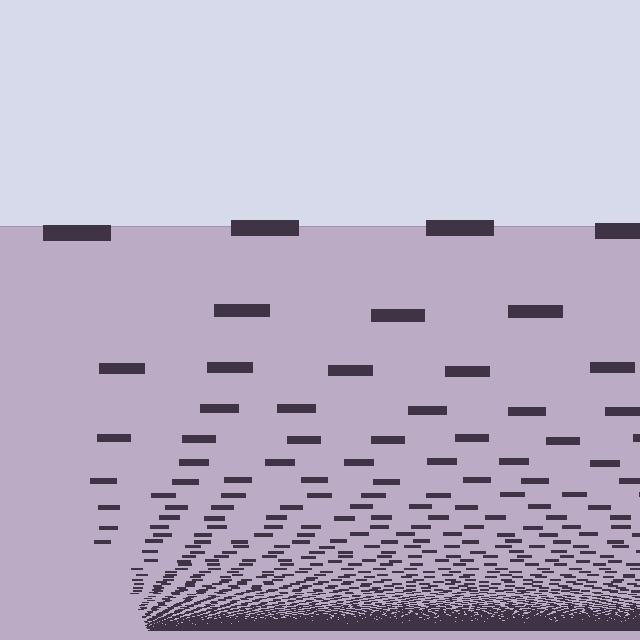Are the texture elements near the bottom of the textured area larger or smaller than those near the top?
Smaller. The gradient is inverted — elements near the bottom are smaller and denser.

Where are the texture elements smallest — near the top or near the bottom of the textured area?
Near the bottom.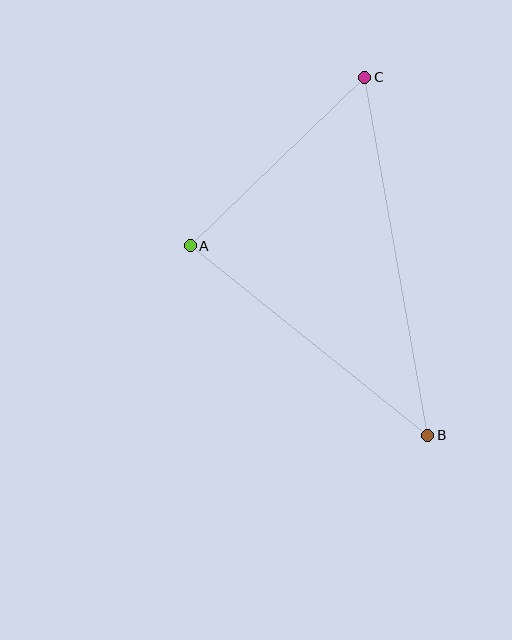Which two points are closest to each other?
Points A and C are closest to each other.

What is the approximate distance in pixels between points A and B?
The distance between A and B is approximately 304 pixels.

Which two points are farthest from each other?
Points B and C are farthest from each other.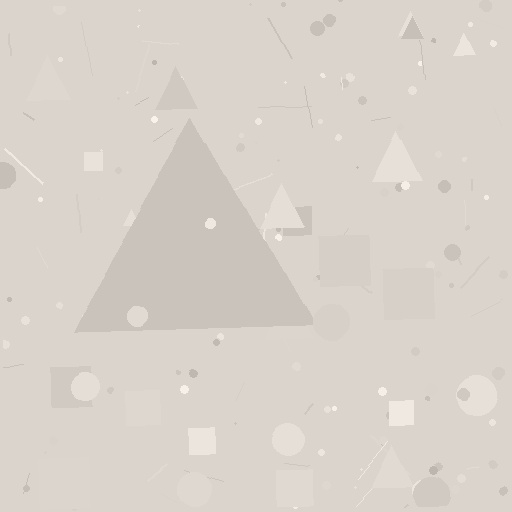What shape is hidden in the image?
A triangle is hidden in the image.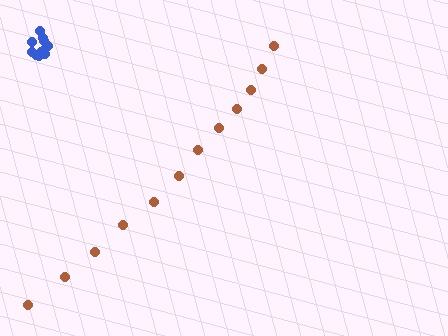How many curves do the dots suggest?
There are 2 distinct paths.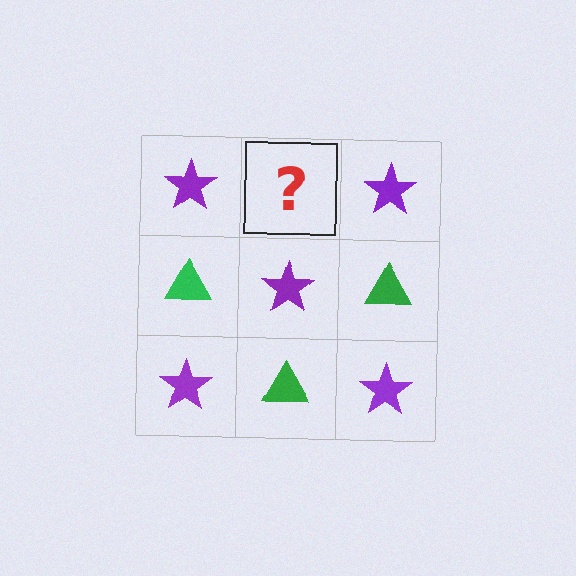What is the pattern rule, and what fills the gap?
The rule is that it alternates purple star and green triangle in a checkerboard pattern. The gap should be filled with a green triangle.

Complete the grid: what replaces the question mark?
The question mark should be replaced with a green triangle.